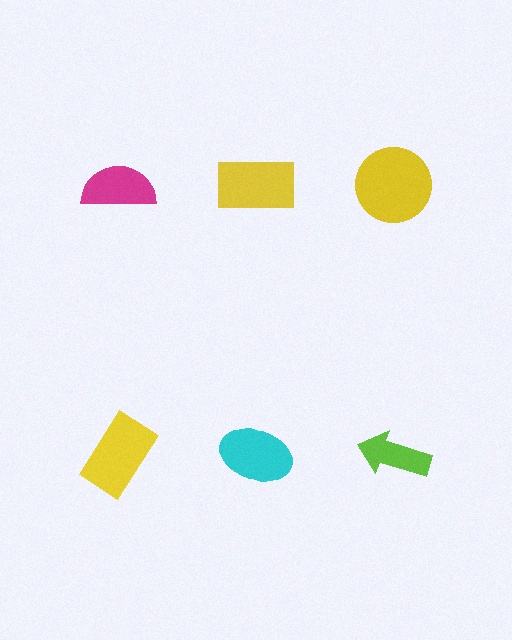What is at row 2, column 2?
A cyan ellipse.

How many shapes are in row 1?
3 shapes.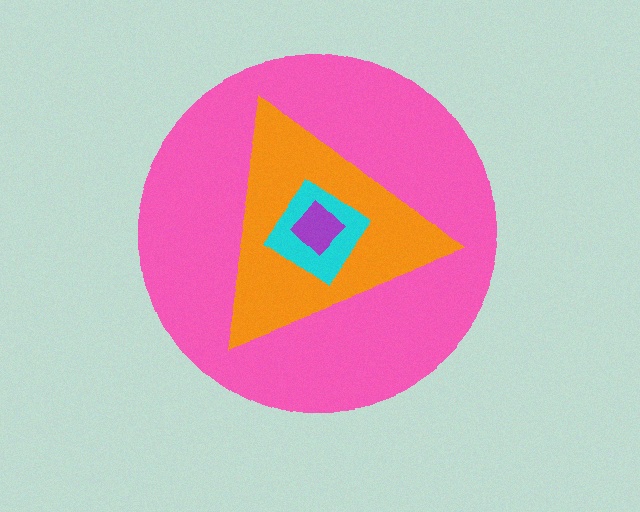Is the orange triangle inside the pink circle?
Yes.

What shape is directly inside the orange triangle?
The cyan diamond.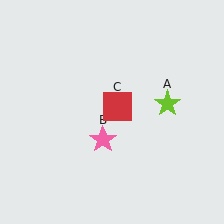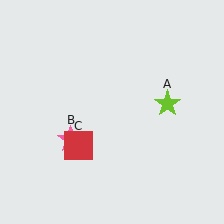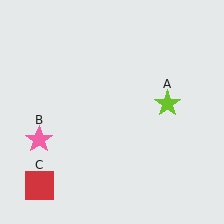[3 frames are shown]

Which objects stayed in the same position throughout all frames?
Lime star (object A) remained stationary.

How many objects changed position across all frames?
2 objects changed position: pink star (object B), red square (object C).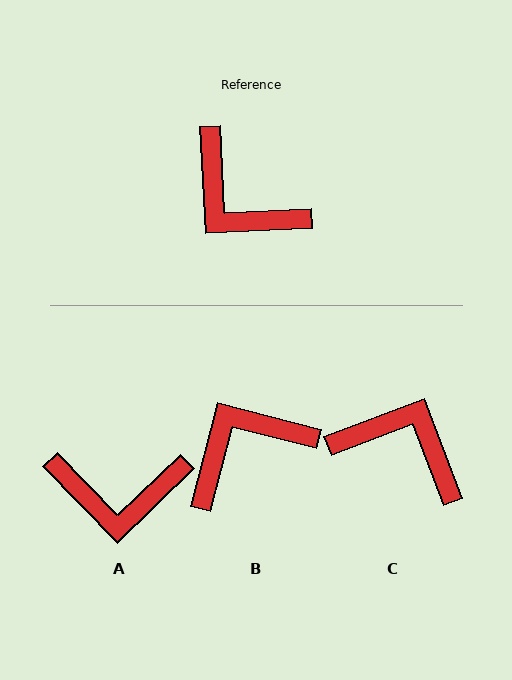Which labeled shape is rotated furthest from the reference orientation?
C, about 162 degrees away.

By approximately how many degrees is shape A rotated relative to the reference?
Approximately 41 degrees counter-clockwise.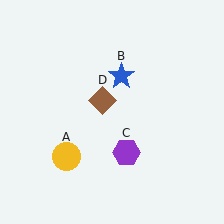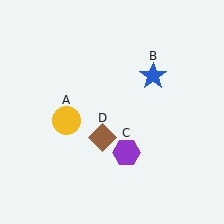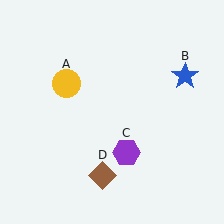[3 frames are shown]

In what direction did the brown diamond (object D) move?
The brown diamond (object D) moved down.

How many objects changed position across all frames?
3 objects changed position: yellow circle (object A), blue star (object B), brown diamond (object D).